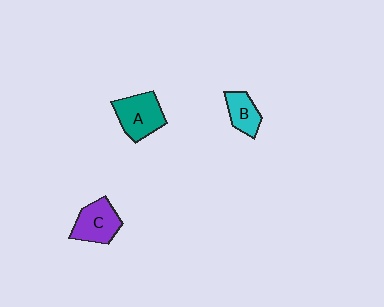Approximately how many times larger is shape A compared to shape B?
Approximately 1.5 times.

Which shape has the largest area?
Shape A (teal).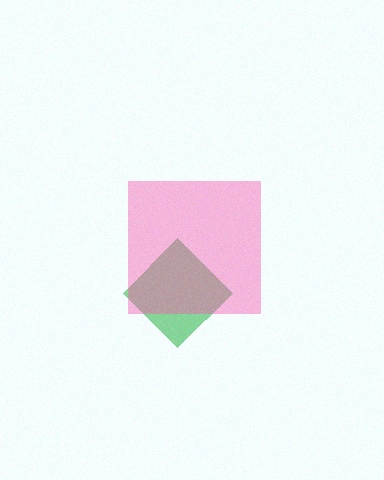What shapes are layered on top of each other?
The layered shapes are: a green diamond, a pink square.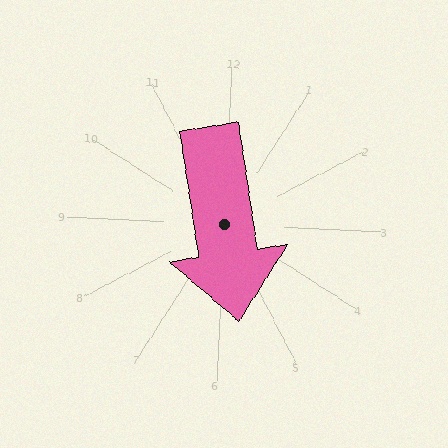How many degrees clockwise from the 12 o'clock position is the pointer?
Approximately 168 degrees.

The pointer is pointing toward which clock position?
Roughly 6 o'clock.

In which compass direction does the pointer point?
South.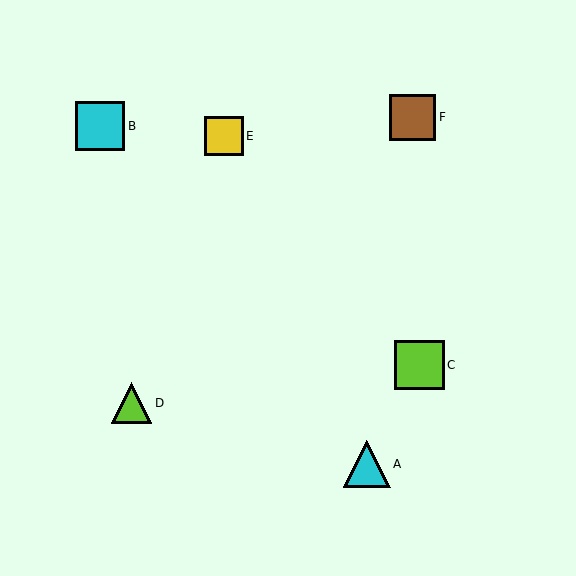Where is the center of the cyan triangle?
The center of the cyan triangle is at (367, 464).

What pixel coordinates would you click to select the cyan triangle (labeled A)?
Click at (367, 464) to select the cyan triangle A.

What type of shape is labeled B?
Shape B is a cyan square.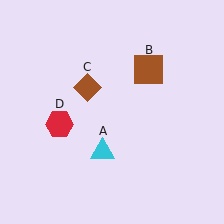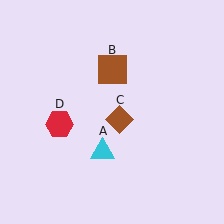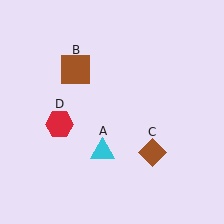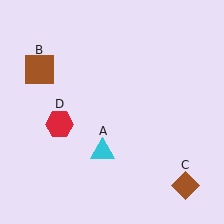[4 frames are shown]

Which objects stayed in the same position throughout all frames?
Cyan triangle (object A) and red hexagon (object D) remained stationary.